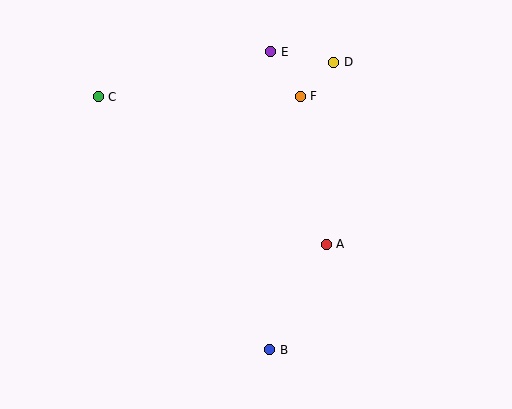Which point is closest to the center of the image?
Point A at (326, 244) is closest to the center.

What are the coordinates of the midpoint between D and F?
The midpoint between D and F is at (317, 79).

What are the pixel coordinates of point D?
Point D is at (334, 62).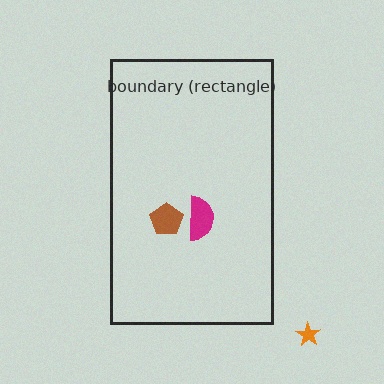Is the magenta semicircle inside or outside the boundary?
Inside.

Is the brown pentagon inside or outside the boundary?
Inside.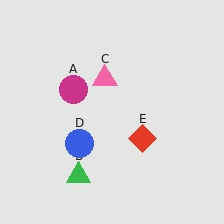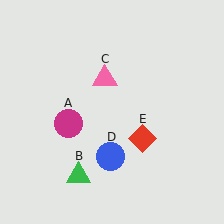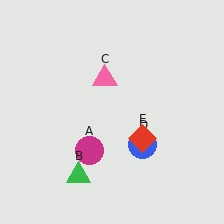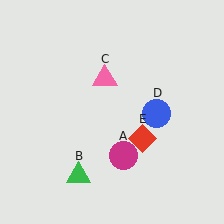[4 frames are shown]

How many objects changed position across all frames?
2 objects changed position: magenta circle (object A), blue circle (object D).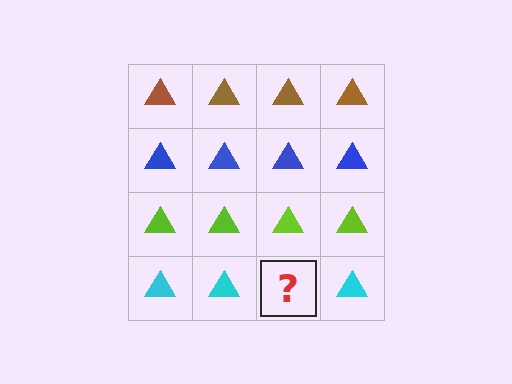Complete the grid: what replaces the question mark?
The question mark should be replaced with a cyan triangle.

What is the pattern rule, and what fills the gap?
The rule is that each row has a consistent color. The gap should be filled with a cyan triangle.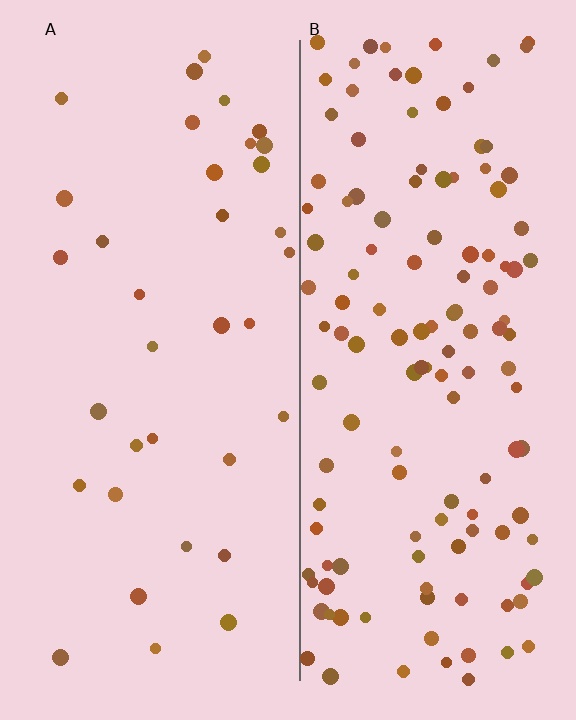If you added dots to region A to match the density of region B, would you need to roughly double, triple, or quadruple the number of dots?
Approximately quadruple.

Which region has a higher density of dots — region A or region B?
B (the right).